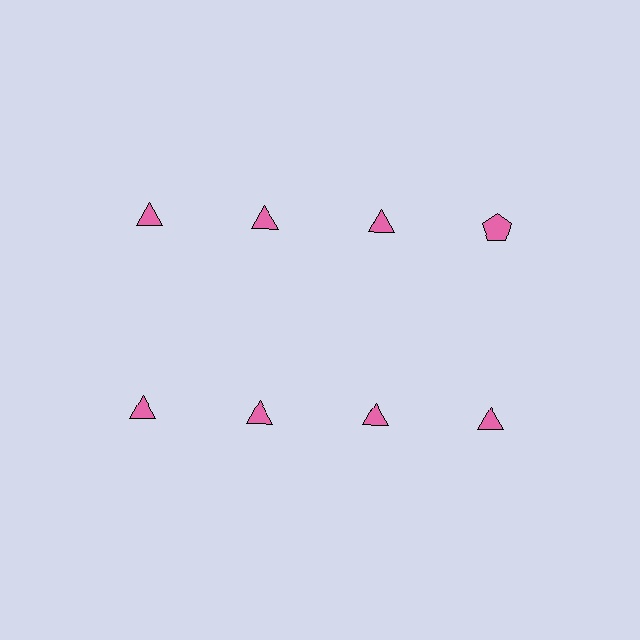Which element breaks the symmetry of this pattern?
The pink pentagon in the top row, second from right column breaks the symmetry. All other shapes are pink triangles.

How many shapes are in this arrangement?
There are 8 shapes arranged in a grid pattern.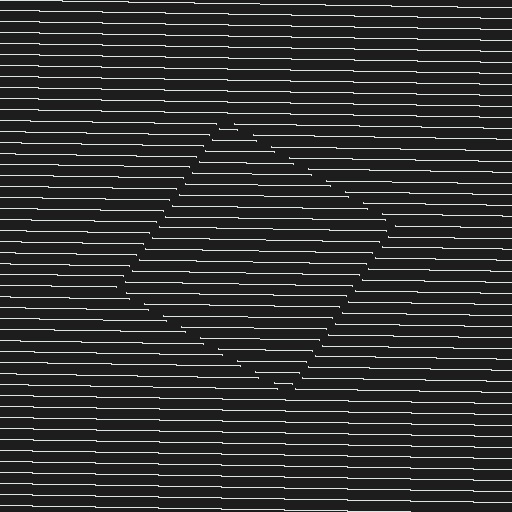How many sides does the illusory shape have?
4 sides — the line-ends trace a square.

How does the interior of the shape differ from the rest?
The interior of the shape contains the same grating, shifted by half a period — the contour is defined by the phase discontinuity where line-ends from the inner and outer gratings abut.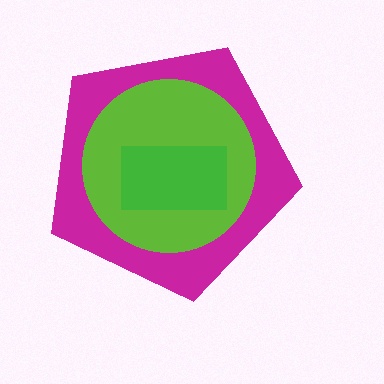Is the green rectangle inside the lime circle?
Yes.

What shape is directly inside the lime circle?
The green rectangle.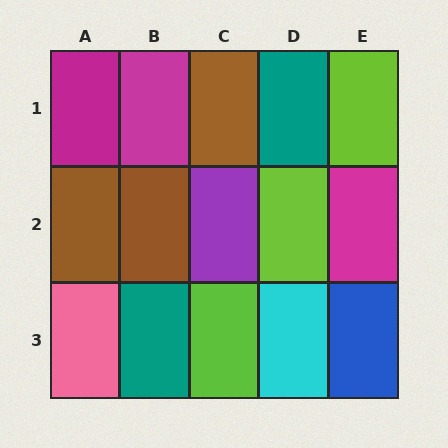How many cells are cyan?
1 cell is cyan.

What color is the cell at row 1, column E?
Lime.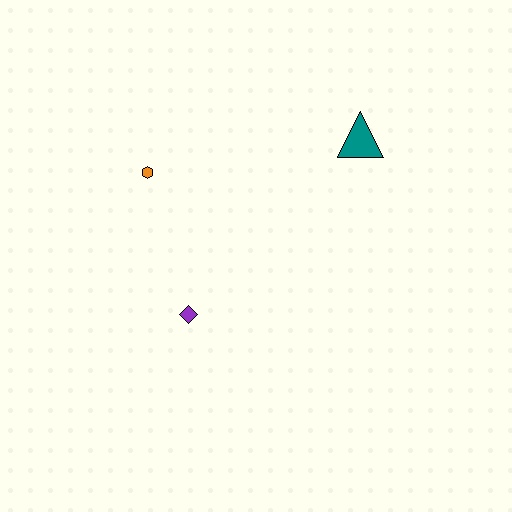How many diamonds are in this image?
There is 1 diamond.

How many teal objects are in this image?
There is 1 teal object.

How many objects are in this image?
There are 3 objects.